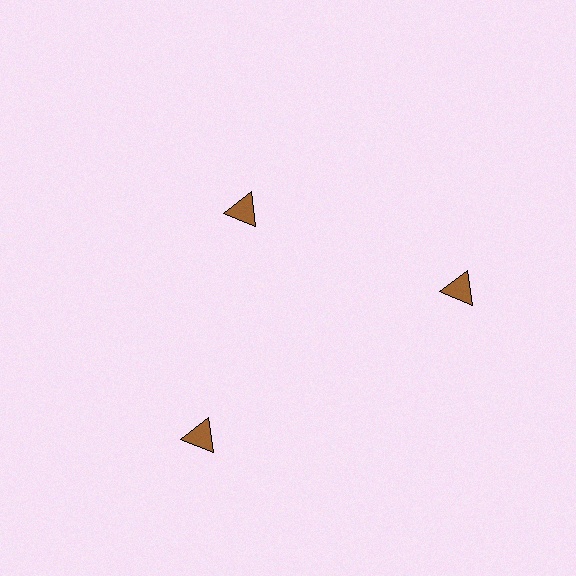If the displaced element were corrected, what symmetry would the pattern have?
It would have 3-fold rotational symmetry — the pattern would map onto itself every 120 degrees.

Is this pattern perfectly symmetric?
No. The 3 brown triangles are arranged in a ring, but one element near the 11 o'clock position is pulled inward toward the center, breaking the 3-fold rotational symmetry.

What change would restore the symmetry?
The symmetry would be restored by moving it outward, back onto the ring so that all 3 triangles sit at equal angles and equal distance from the center.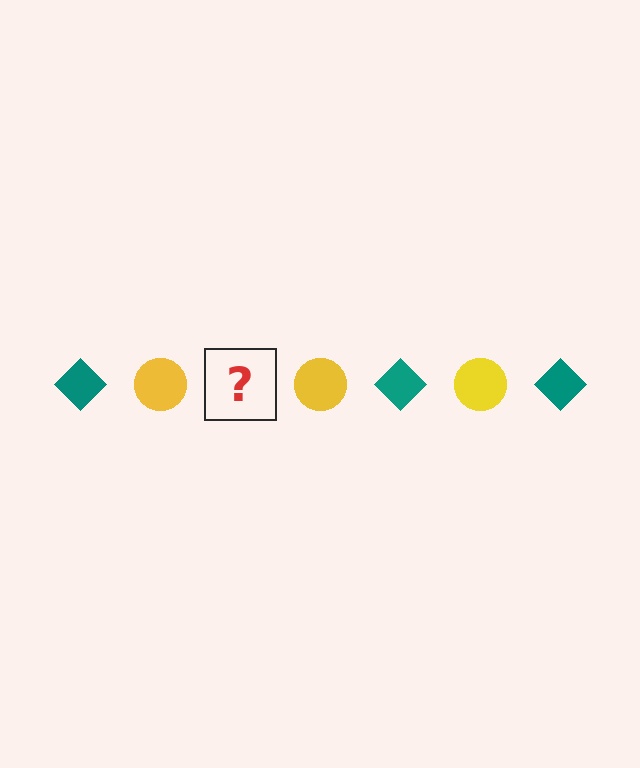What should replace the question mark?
The question mark should be replaced with a teal diamond.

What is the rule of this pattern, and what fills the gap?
The rule is that the pattern alternates between teal diamond and yellow circle. The gap should be filled with a teal diamond.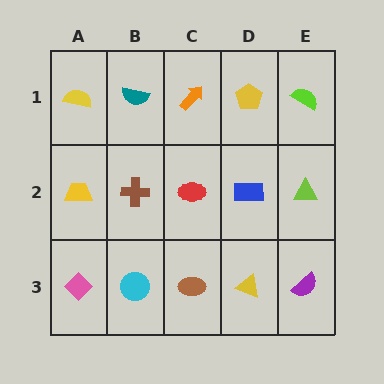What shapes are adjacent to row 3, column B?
A brown cross (row 2, column B), a pink diamond (row 3, column A), a brown ellipse (row 3, column C).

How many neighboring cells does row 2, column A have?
3.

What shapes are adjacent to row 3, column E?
A lime triangle (row 2, column E), a yellow triangle (row 3, column D).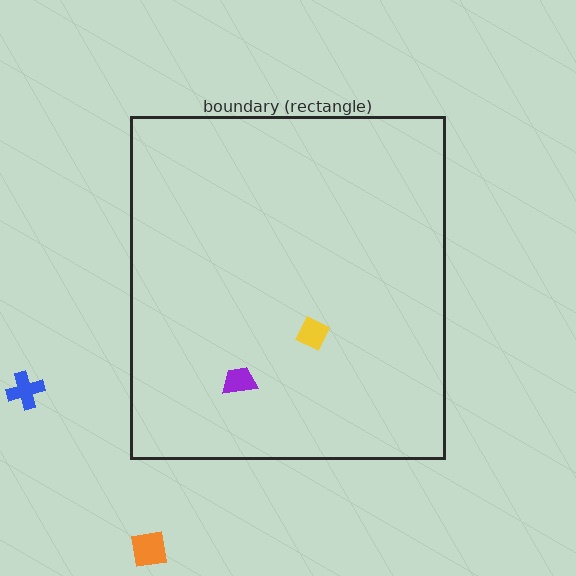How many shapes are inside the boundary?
2 inside, 2 outside.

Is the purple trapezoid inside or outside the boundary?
Inside.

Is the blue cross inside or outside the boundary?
Outside.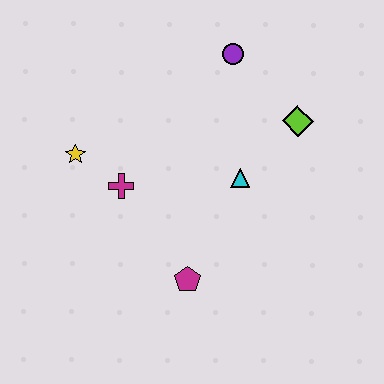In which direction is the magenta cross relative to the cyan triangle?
The magenta cross is to the left of the cyan triangle.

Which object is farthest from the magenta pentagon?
The purple circle is farthest from the magenta pentagon.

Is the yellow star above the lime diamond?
No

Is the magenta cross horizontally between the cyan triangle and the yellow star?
Yes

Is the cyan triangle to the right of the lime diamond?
No